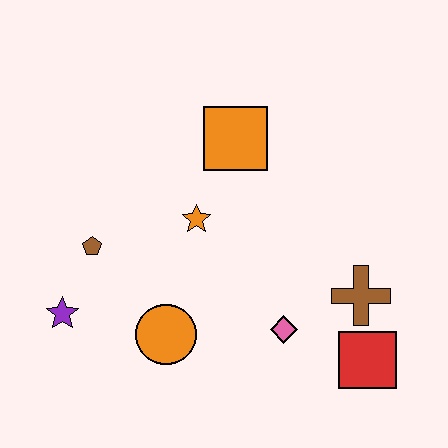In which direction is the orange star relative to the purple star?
The orange star is to the right of the purple star.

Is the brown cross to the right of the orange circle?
Yes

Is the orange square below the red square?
No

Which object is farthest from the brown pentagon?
The red square is farthest from the brown pentagon.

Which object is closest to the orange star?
The orange square is closest to the orange star.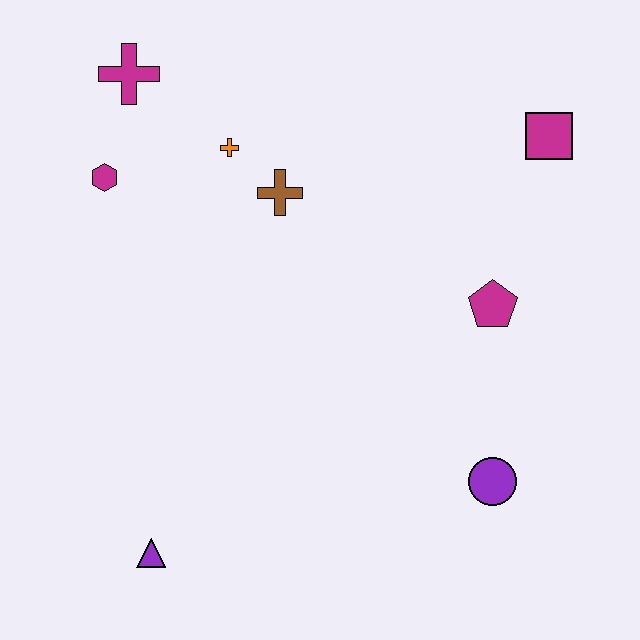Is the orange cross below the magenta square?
Yes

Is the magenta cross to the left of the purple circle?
Yes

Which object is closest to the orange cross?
The brown cross is closest to the orange cross.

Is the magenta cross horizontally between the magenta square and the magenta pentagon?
No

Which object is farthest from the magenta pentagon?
The magenta cross is farthest from the magenta pentagon.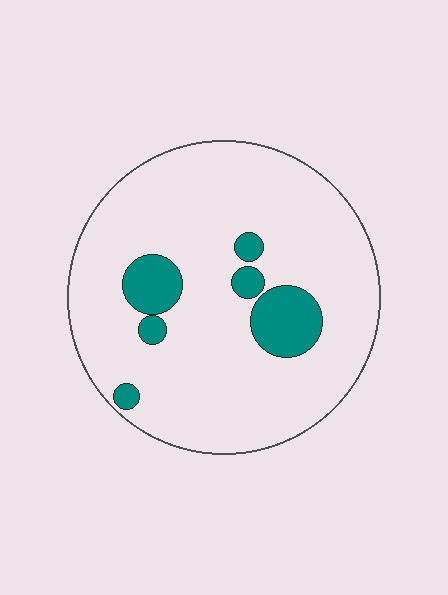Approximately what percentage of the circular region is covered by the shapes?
Approximately 15%.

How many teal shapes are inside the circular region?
6.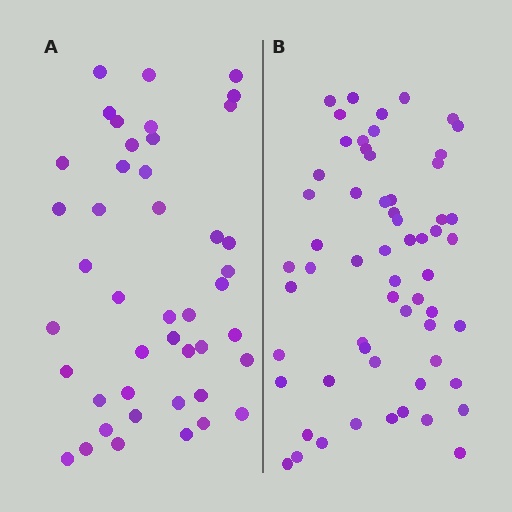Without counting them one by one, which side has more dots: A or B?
Region B (the right region) has more dots.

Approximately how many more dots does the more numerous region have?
Region B has approximately 15 more dots than region A.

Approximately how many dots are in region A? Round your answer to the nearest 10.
About 40 dots. (The exact count is 44, which rounds to 40.)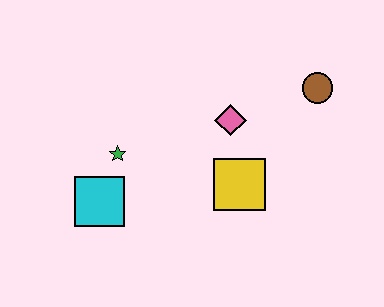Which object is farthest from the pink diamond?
The cyan square is farthest from the pink diamond.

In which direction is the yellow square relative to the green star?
The yellow square is to the right of the green star.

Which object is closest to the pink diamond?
The yellow square is closest to the pink diamond.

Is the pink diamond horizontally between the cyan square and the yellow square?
Yes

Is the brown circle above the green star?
Yes